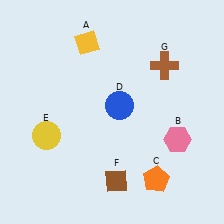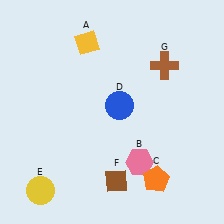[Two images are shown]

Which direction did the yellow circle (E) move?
The yellow circle (E) moved down.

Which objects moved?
The objects that moved are: the pink hexagon (B), the yellow circle (E).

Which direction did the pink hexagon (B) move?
The pink hexagon (B) moved left.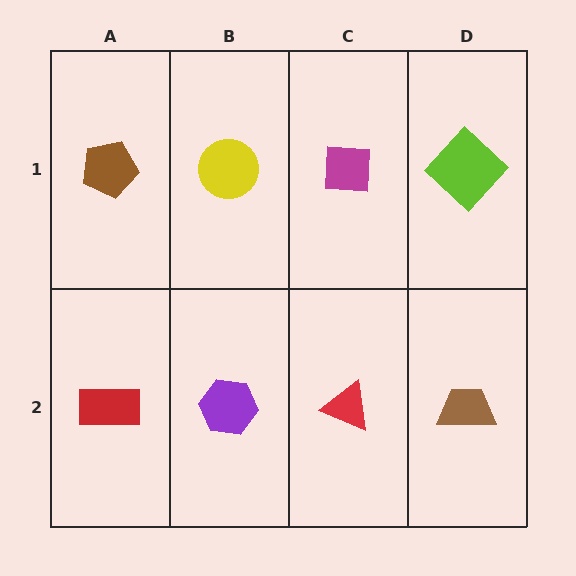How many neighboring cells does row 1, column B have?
3.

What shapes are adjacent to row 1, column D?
A brown trapezoid (row 2, column D), a magenta square (row 1, column C).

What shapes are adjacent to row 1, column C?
A red triangle (row 2, column C), a yellow circle (row 1, column B), a lime diamond (row 1, column D).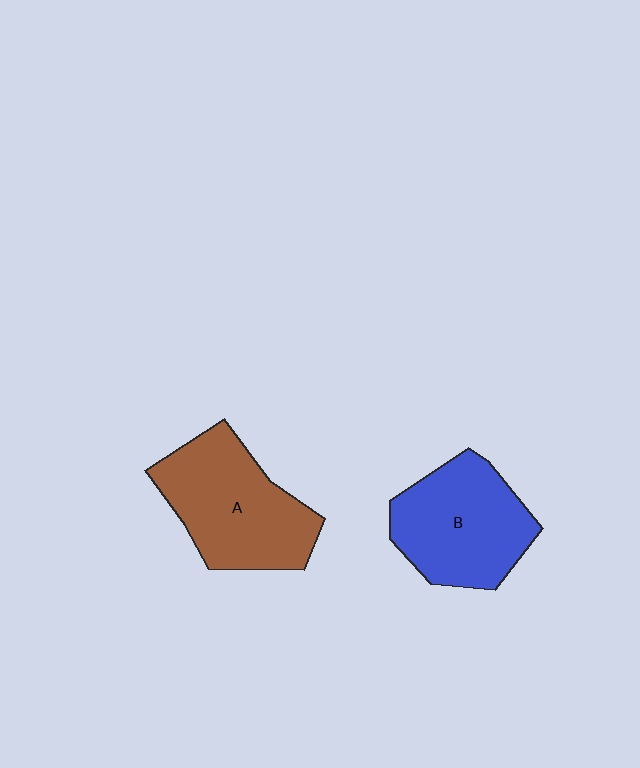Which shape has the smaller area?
Shape B (blue).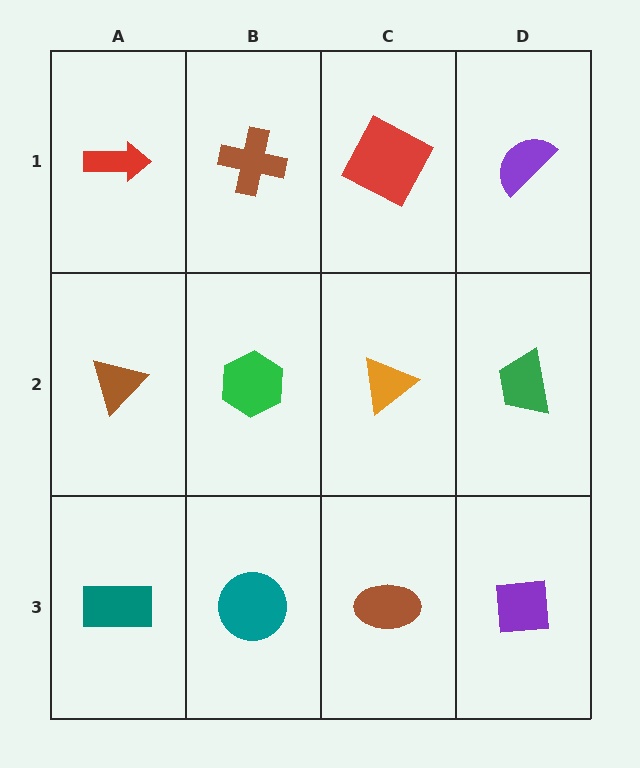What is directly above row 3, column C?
An orange triangle.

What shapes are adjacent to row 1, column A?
A brown triangle (row 2, column A), a brown cross (row 1, column B).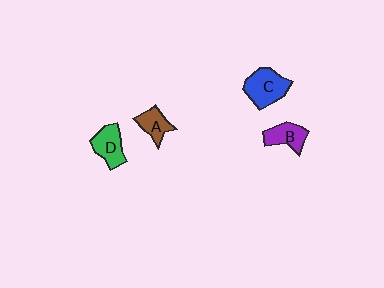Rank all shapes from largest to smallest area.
From largest to smallest: C (blue), D (green), B (purple), A (brown).